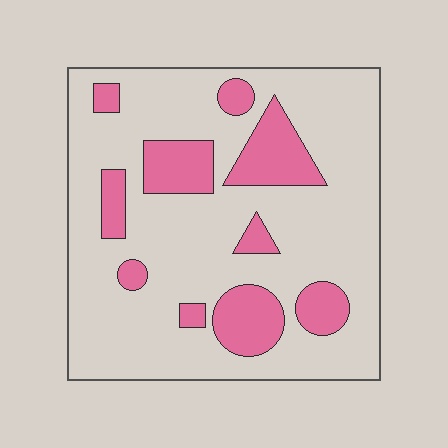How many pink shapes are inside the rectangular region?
10.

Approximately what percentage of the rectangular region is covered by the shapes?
Approximately 20%.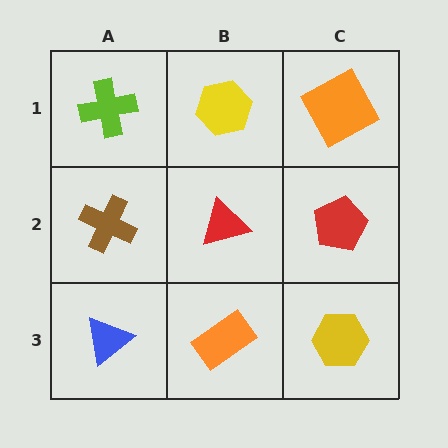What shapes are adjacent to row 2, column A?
A lime cross (row 1, column A), a blue triangle (row 3, column A), a red triangle (row 2, column B).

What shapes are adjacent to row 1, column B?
A red triangle (row 2, column B), a lime cross (row 1, column A), an orange square (row 1, column C).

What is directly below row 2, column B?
An orange rectangle.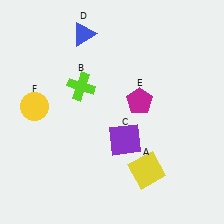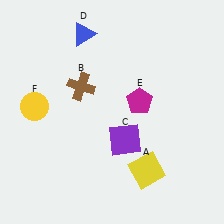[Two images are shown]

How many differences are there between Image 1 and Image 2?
There is 1 difference between the two images.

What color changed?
The cross (B) changed from lime in Image 1 to brown in Image 2.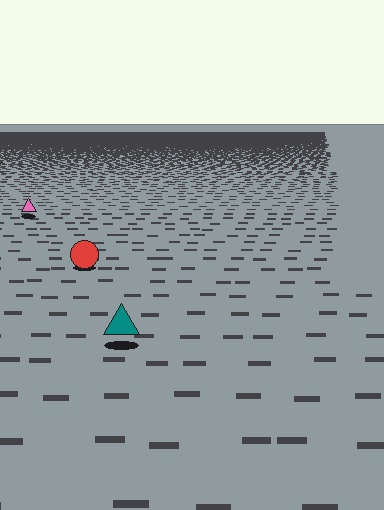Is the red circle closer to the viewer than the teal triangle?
No. The teal triangle is closer — you can tell from the texture gradient: the ground texture is coarser near it.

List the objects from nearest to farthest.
From nearest to farthest: the teal triangle, the red circle, the pink triangle.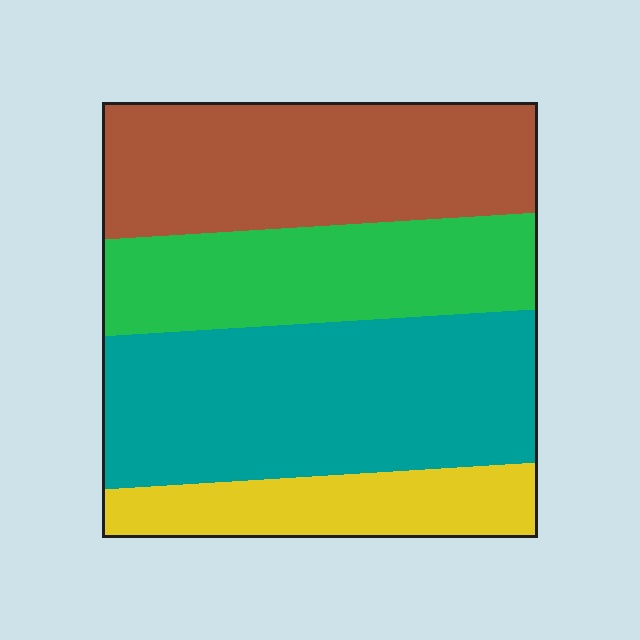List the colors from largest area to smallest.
From largest to smallest: teal, brown, green, yellow.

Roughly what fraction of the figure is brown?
Brown takes up about one quarter (1/4) of the figure.